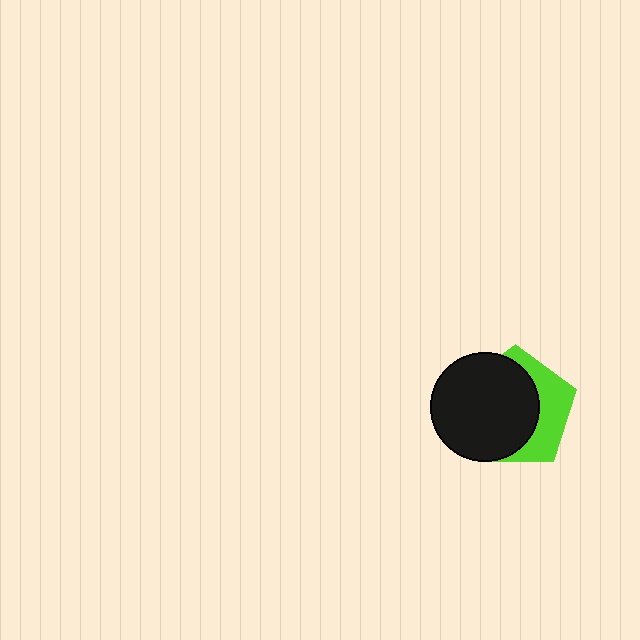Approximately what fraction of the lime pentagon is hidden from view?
Roughly 64% of the lime pentagon is hidden behind the black circle.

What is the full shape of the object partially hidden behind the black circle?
The partially hidden object is a lime pentagon.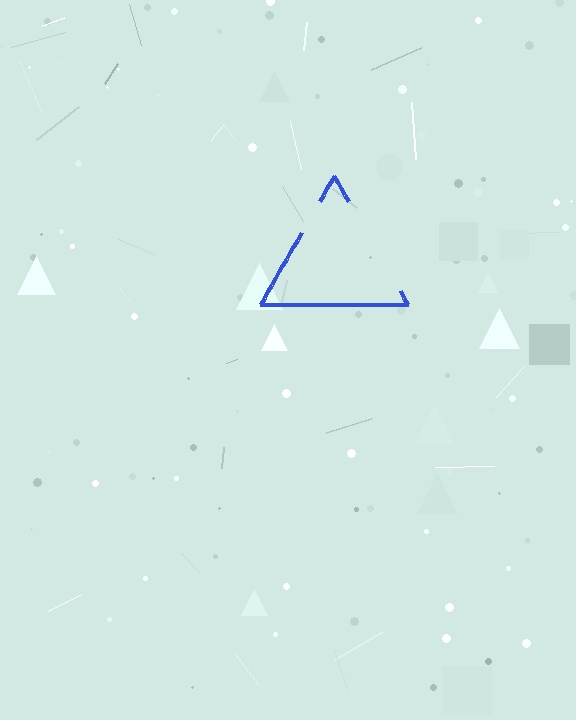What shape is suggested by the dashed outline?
The dashed outline suggests a triangle.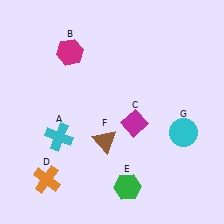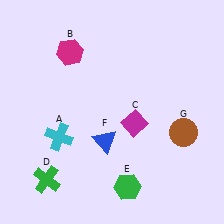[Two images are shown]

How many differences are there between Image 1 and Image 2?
There are 3 differences between the two images.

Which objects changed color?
D changed from orange to green. F changed from brown to blue. G changed from cyan to brown.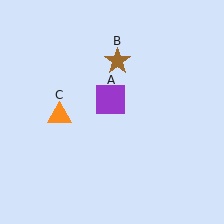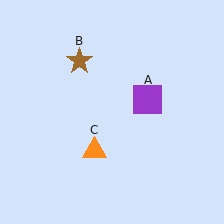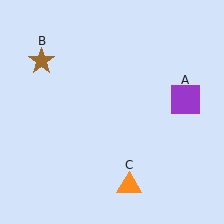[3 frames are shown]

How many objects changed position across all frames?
3 objects changed position: purple square (object A), brown star (object B), orange triangle (object C).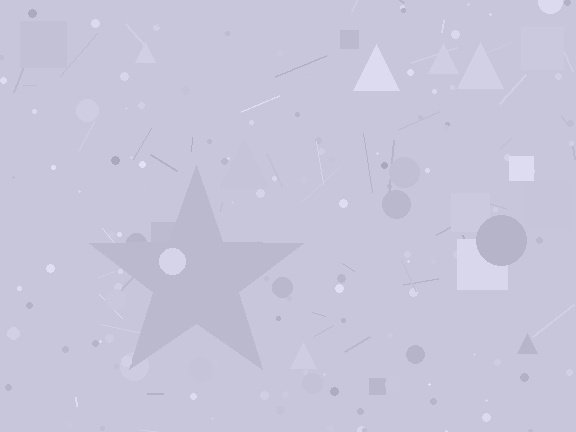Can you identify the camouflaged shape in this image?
The camouflaged shape is a star.